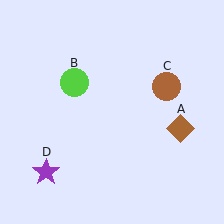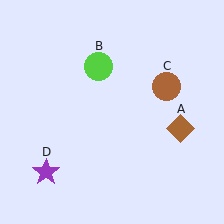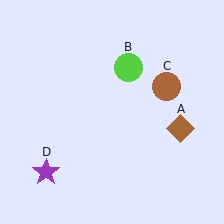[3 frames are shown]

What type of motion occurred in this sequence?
The lime circle (object B) rotated clockwise around the center of the scene.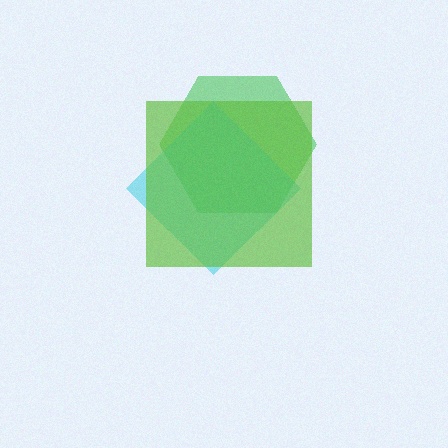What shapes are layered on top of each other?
The layered shapes are: a green hexagon, a cyan diamond, a lime square.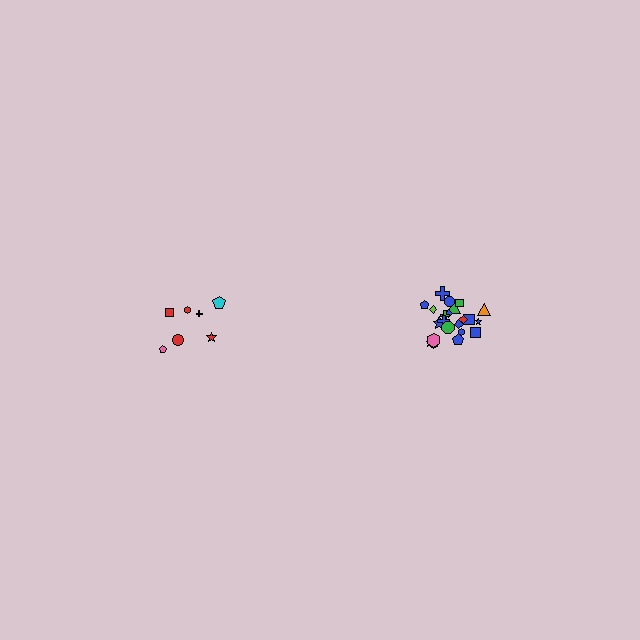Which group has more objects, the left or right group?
The right group.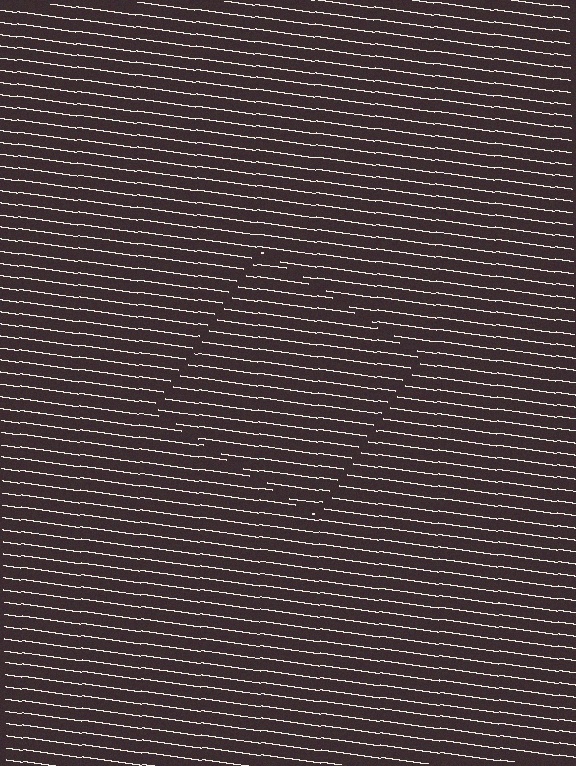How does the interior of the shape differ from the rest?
The interior of the shape contains the same grating, shifted by half a period — the contour is defined by the phase discontinuity where line-ends from the inner and outer gratings abut.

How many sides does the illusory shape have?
4 sides — the line-ends trace a square.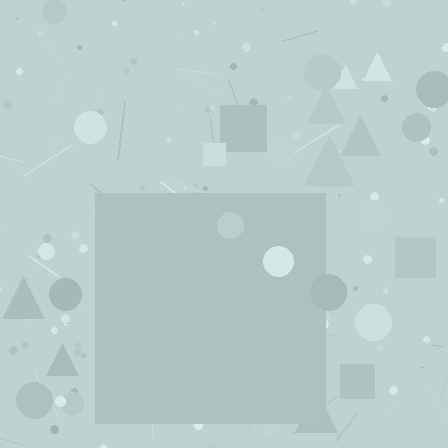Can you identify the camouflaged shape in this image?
The camouflaged shape is a square.